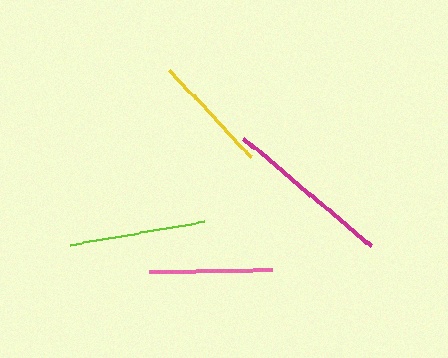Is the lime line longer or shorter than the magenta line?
The magenta line is longer than the lime line.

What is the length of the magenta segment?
The magenta segment is approximately 167 pixels long.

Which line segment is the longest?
The magenta line is the longest at approximately 167 pixels.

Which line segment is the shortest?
The yellow line is the shortest at approximately 119 pixels.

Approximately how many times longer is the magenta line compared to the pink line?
The magenta line is approximately 1.4 times the length of the pink line.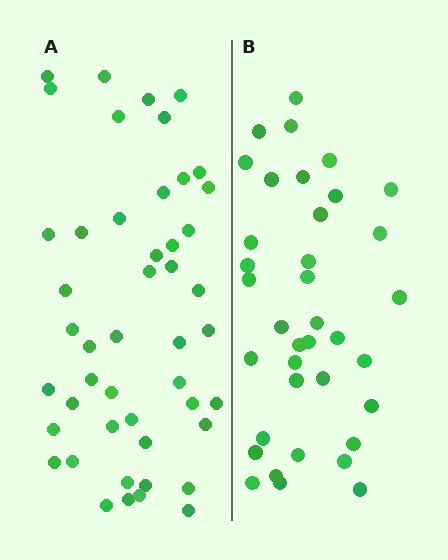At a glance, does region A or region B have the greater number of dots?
Region A (the left region) has more dots.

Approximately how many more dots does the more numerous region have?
Region A has roughly 10 or so more dots than region B.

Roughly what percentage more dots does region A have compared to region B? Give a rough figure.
About 25% more.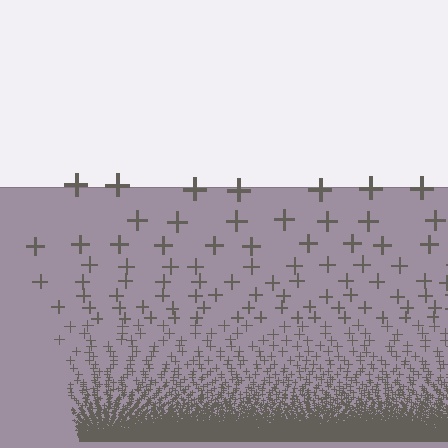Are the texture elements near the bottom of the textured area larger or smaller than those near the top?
Smaller. The gradient is inverted — elements near the bottom are smaller and denser.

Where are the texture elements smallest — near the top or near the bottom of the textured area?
Near the bottom.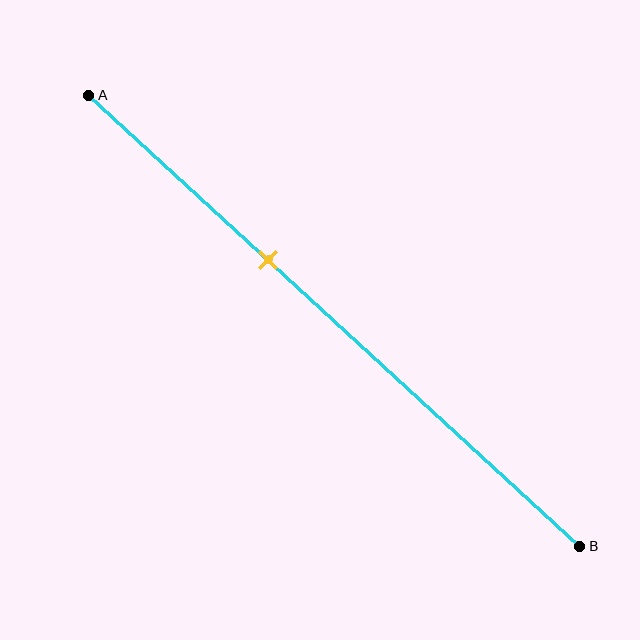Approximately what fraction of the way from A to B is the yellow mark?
The yellow mark is approximately 35% of the way from A to B.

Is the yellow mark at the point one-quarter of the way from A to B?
No, the mark is at about 35% from A, not at the 25% one-quarter point.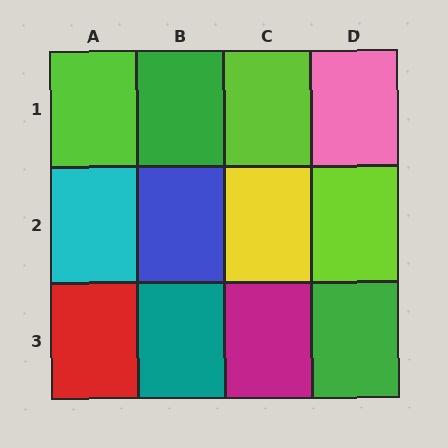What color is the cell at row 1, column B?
Green.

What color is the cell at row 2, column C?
Yellow.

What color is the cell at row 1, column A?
Lime.